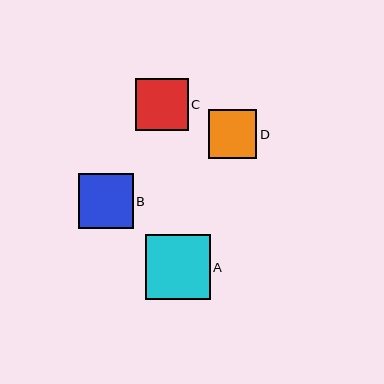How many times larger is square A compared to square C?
Square A is approximately 1.3 times the size of square C.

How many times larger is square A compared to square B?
Square A is approximately 1.2 times the size of square B.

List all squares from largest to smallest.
From largest to smallest: A, B, C, D.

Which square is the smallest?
Square D is the smallest with a size of approximately 48 pixels.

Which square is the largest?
Square A is the largest with a size of approximately 65 pixels.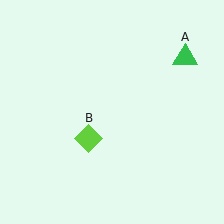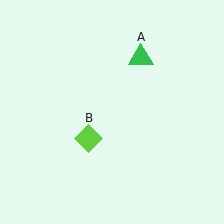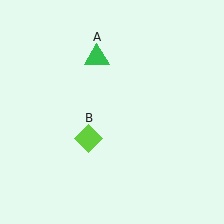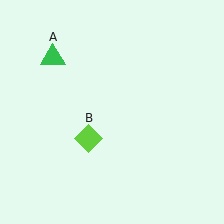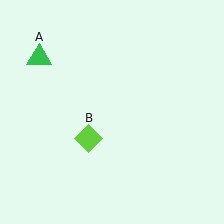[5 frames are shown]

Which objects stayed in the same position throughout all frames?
Lime diamond (object B) remained stationary.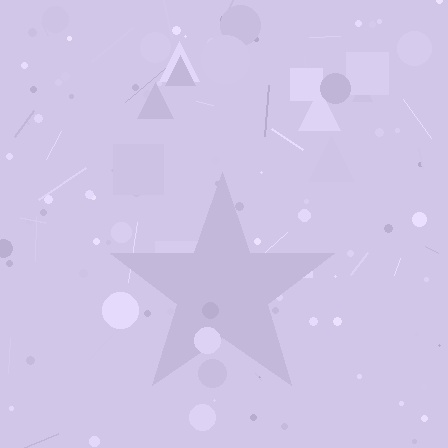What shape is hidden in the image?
A star is hidden in the image.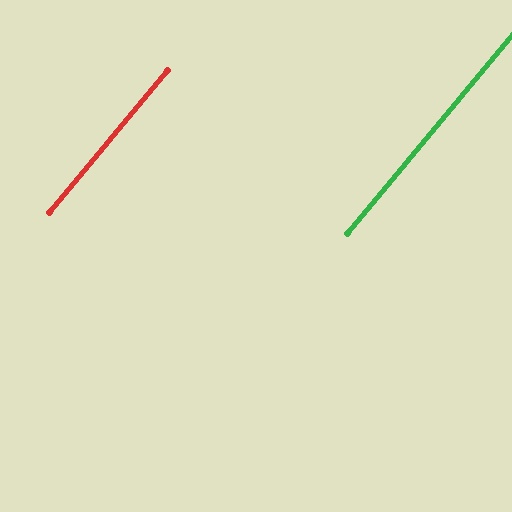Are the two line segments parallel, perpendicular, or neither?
Parallel — their directions differ by only 0.2°.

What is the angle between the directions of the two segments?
Approximately 0 degrees.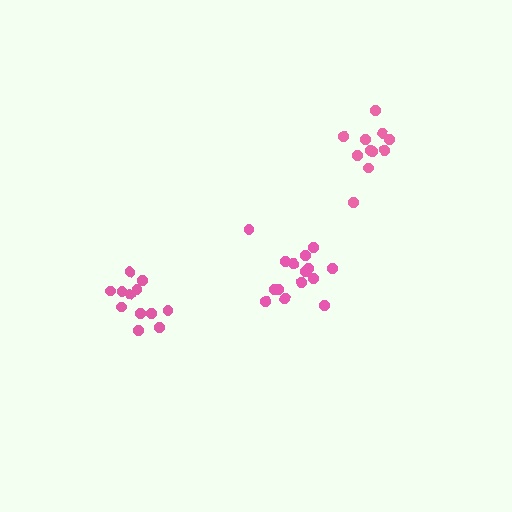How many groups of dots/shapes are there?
There are 3 groups.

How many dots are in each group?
Group 1: 11 dots, Group 2: 15 dots, Group 3: 12 dots (38 total).